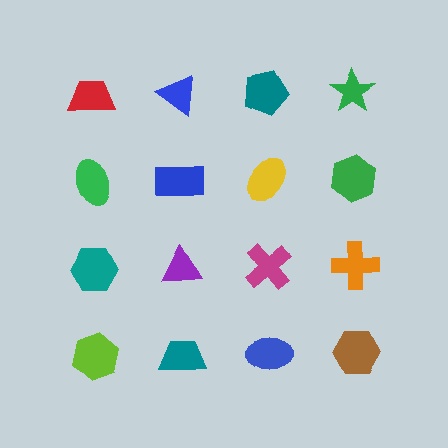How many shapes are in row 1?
4 shapes.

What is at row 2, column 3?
A yellow ellipse.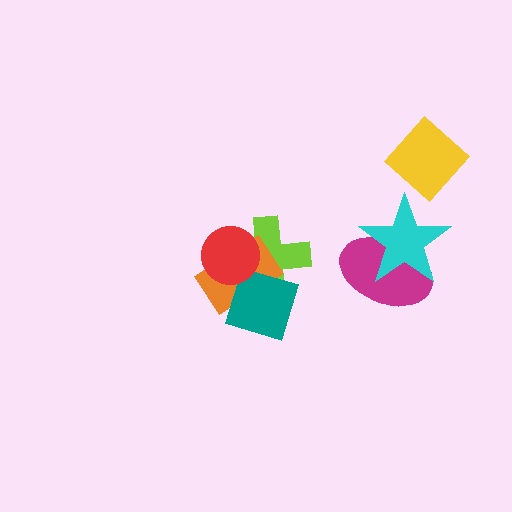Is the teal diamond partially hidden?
Yes, it is partially covered by another shape.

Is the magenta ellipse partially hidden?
Yes, it is partially covered by another shape.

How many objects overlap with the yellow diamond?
0 objects overlap with the yellow diamond.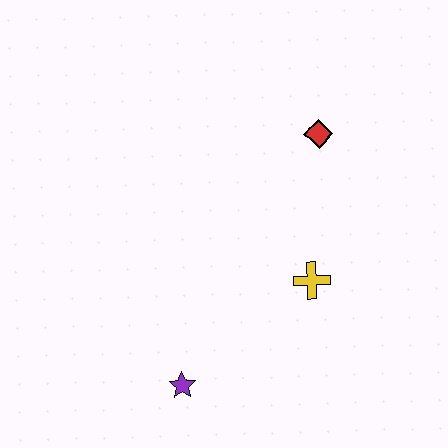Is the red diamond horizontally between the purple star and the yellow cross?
No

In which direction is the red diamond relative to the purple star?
The red diamond is above the purple star.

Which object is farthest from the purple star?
The red diamond is farthest from the purple star.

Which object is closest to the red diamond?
The yellow cross is closest to the red diamond.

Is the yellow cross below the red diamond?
Yes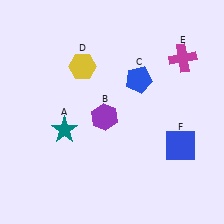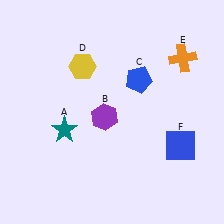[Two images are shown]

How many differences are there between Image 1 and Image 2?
There is 1 difference between the two images.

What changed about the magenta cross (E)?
In Image 1, E is magenta. In Image 2, it changed to orange.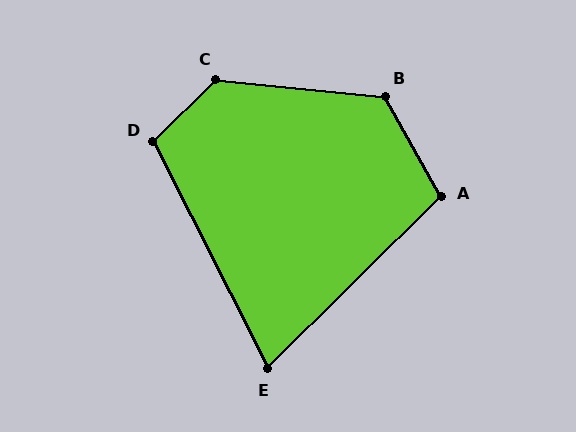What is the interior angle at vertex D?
Approximately 108 degrees (obtuse).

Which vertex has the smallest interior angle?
E, at approximately 72 degrees.